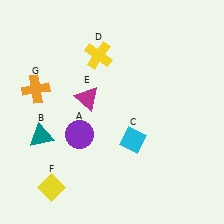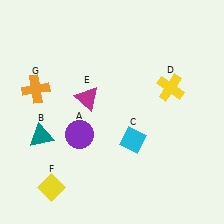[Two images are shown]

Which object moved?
The yellow cross (D) moved right.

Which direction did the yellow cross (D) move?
The yellow cross (D) moved right.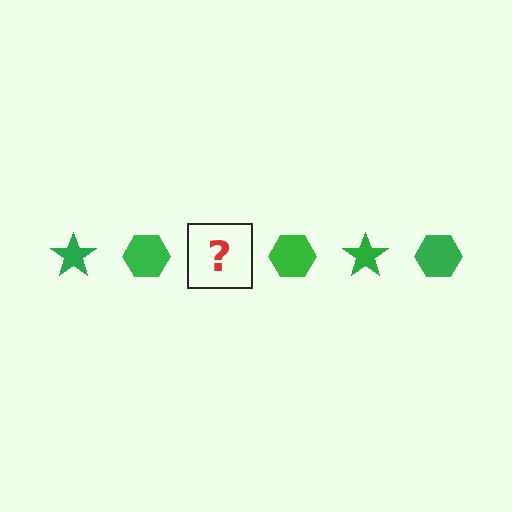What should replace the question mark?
The question mark should be replaced with a green star.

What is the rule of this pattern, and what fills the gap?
The rule is that the pattern cycles through star, hexagon shapes in green. The gap should be filled with a green star.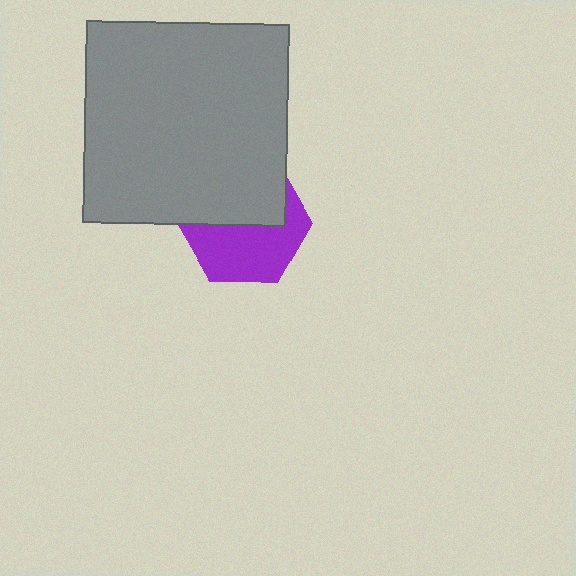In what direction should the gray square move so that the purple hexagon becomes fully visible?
The gray square should move up. That is the shortest direction to clear the overlap and leave the purple hexagon fully visible.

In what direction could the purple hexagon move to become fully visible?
The purple hexagon could move down. That would shift it out from behind the gray square entirely.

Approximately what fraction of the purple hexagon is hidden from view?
Roughly 49% of the purple hexagon is hidden behind the gray square.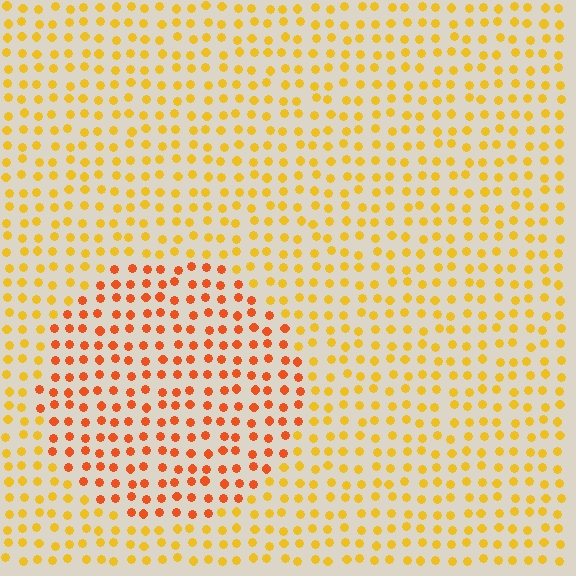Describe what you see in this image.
The image is filled with small yellow elements in a uniform arrangement. A circle-shaped region is visible where the elements are tinted to a slightly different hue, forming a subtle color boundary.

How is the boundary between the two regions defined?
The boundary is defined purely by a slight shift in hue (about 32 degrees). Spacing, size, and orientation are identical on both sides.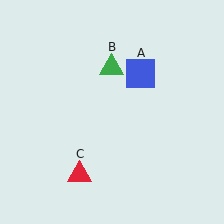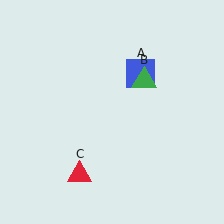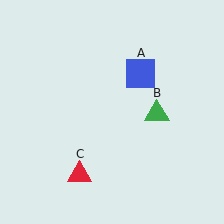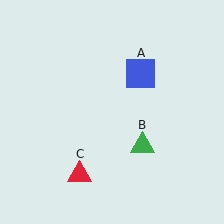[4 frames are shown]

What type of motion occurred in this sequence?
The green triangle (object B) rotated clockwise around the center of the scene.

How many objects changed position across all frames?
1 object changed position: green triangle (object B).